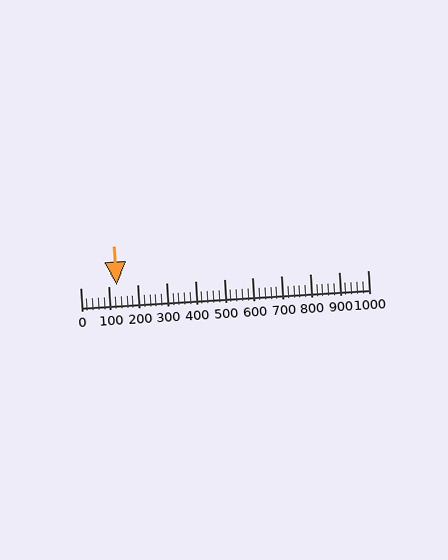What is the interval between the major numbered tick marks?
The major tick marks are spaced 100 units apart.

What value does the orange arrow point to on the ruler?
The orange arrow points to approximately 125.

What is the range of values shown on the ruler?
The ruler shows values from 0 to 1000.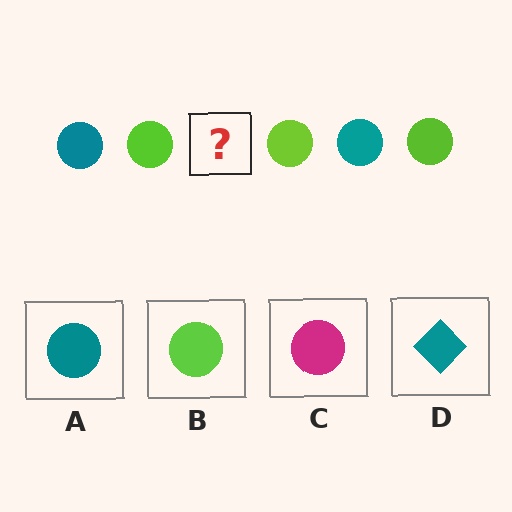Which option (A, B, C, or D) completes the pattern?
A.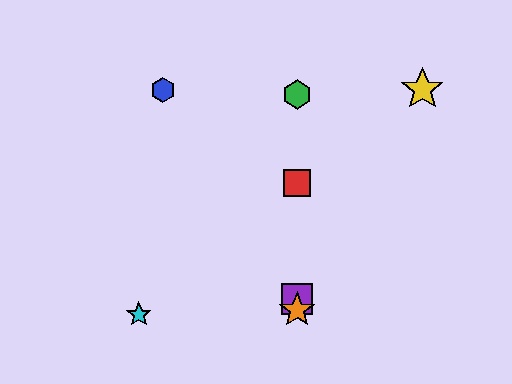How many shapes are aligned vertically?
4 shapes (the red square, the green hexagon, the purple square, the orange star) are aligned vertically.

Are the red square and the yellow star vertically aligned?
No, the red square is at x≈297 and the yellow star is at x≈422.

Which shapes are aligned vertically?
The red square, the green hexagon, the purple square, the orange star are aligned vertically.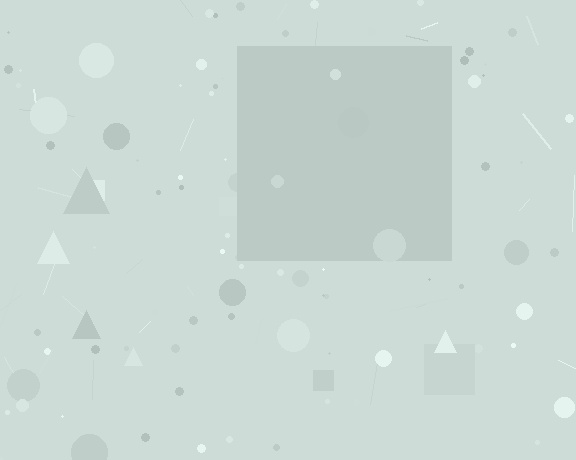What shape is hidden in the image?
A square is hidden in the image.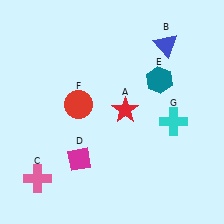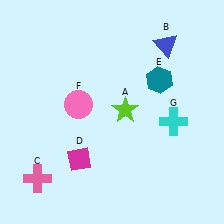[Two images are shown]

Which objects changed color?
A changed from red to lime. F changed from red to pink.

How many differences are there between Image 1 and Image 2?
There are 2 differences between the two images.